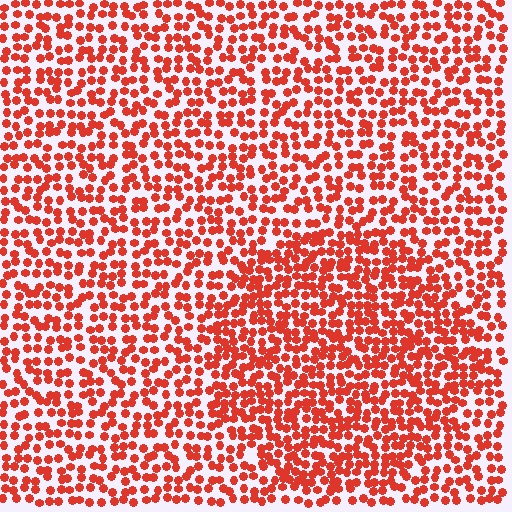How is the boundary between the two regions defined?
The boundary is defined by a change in element density (approximately 1.5x ratio). All elements are the same color, size, and shape.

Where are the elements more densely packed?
The elements are more densely packed inside the circle boundary.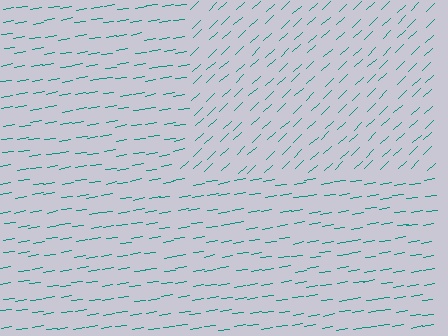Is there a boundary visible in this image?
Yes, there is a texture boundary formed by a change in line orientation.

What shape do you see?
I see a rectangle.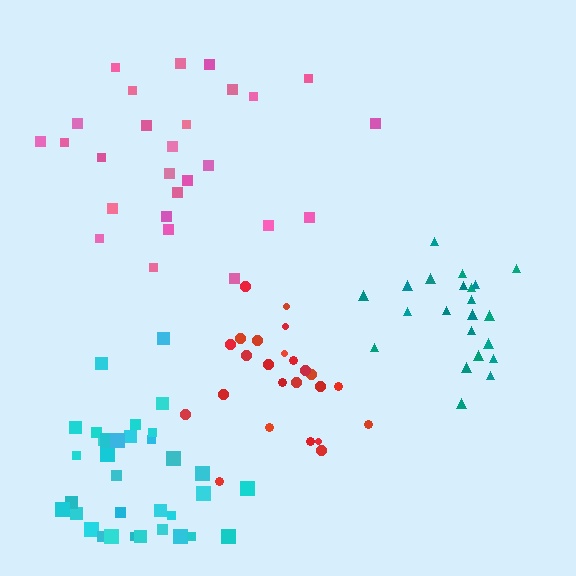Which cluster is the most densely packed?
Teal.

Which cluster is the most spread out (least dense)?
Pink.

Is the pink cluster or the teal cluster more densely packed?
Teal.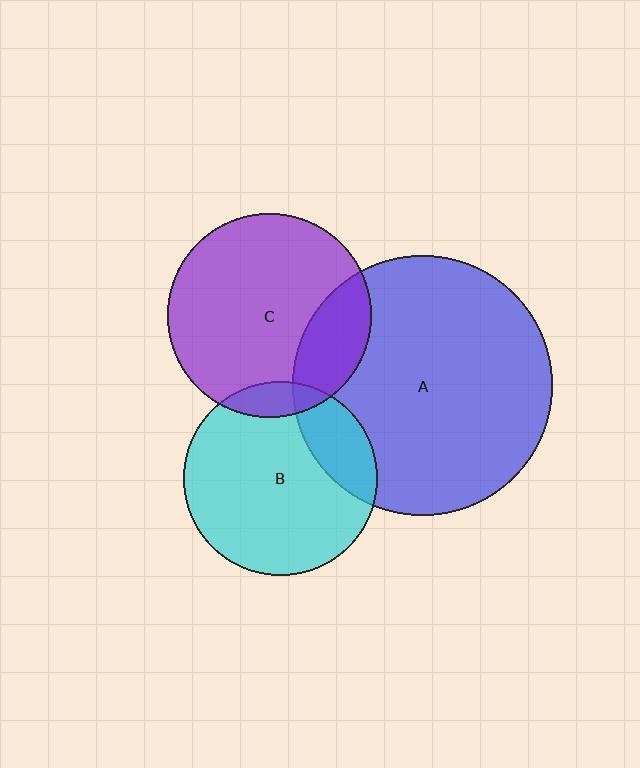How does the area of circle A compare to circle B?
Approximately 1.8 times.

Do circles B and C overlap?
Yes.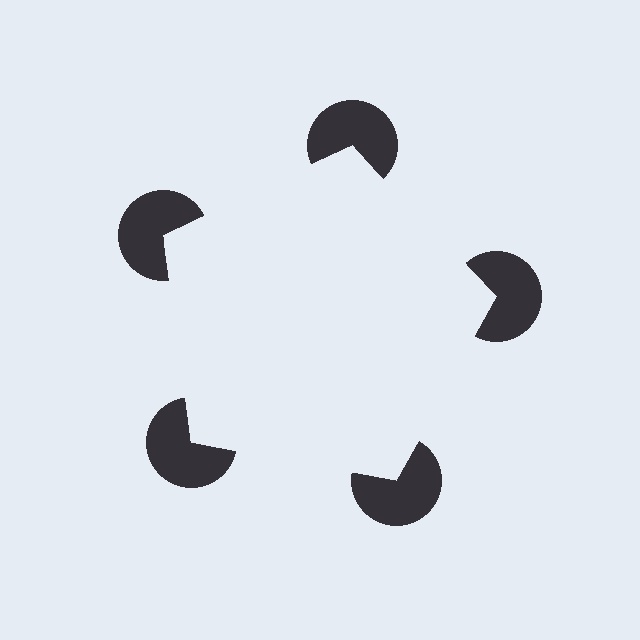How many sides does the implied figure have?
5 sides.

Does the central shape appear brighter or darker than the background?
It typically appears slightly brighter than the background, even though no actual brightness change is drawn.